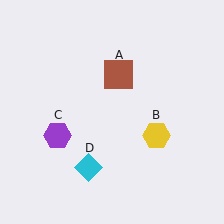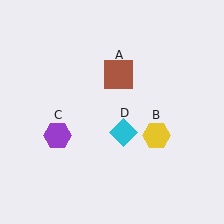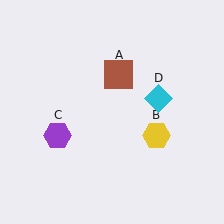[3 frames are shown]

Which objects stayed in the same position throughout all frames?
Brown square (object A) and yellow hexagon (object B) and purple hexagon (object C) remained stationary.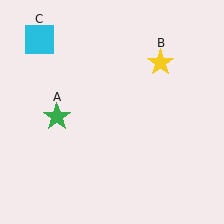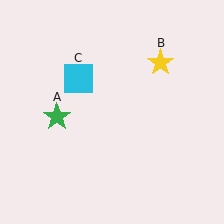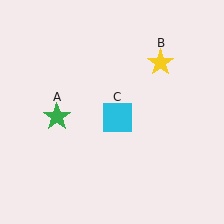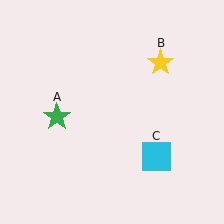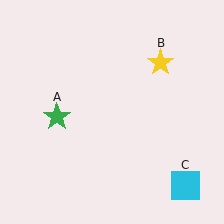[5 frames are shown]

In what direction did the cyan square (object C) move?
The cyan square (object C) moved down and to the right.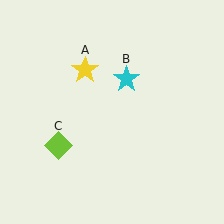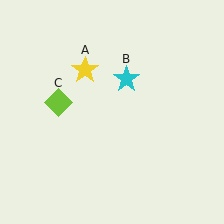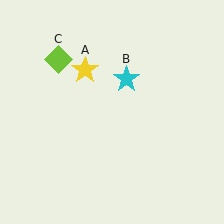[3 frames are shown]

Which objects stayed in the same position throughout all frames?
Yellow star (object A) and cyan star (object B) remained stationary.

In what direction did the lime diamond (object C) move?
The lime diamond (object C) moved up.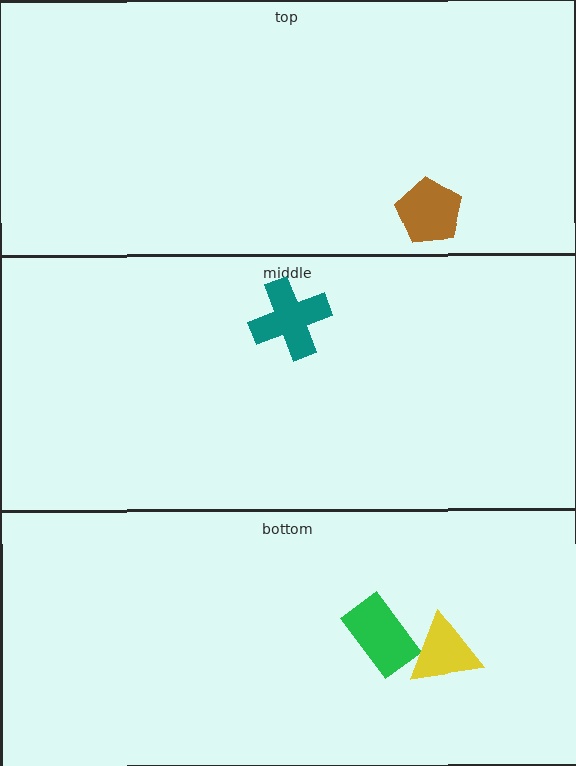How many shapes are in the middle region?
1.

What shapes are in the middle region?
The teal cross.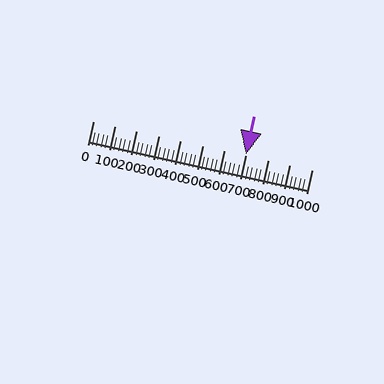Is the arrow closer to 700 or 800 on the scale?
The arrow is closer to 700.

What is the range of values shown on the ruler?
The ruler shows values from 0 to 1000.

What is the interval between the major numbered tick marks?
The major tick marks are spaced 100 units apart.